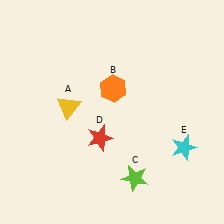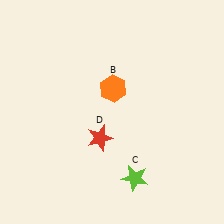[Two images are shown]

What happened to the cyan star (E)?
The cyan star (E) was removed in Image 2. It was in the bottom-right area of Image 1.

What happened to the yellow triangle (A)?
The yellow triangle (A) was removed in Image 2. It was in the top-left area of Image 1.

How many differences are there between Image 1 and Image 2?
There are 2 differences between the two images.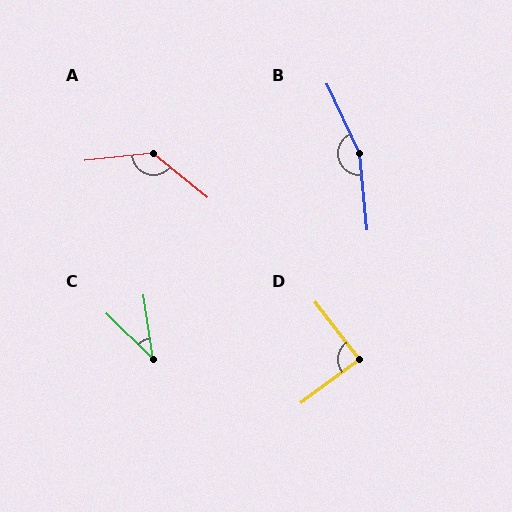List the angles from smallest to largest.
C (37°), D (89°), A (135°), B (160°).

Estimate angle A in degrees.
Approximately 135 degrees.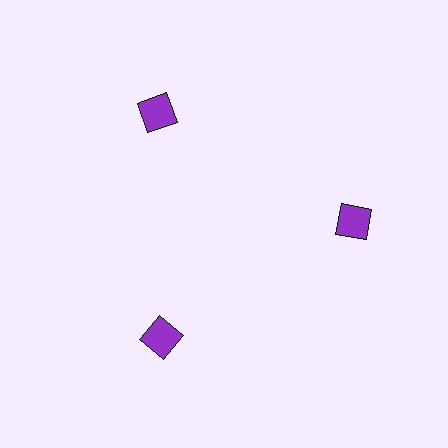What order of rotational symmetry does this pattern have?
This pattern has 3-fold rotational symmetry.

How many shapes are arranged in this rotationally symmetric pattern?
There are 3 shapes, arranged in 3 groups of 1.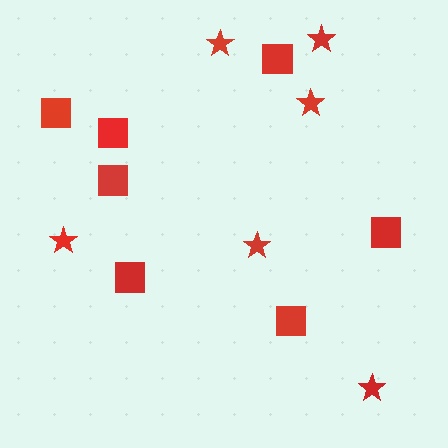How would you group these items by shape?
There are 2 groups: one group of stars (6) and one group of squares (7).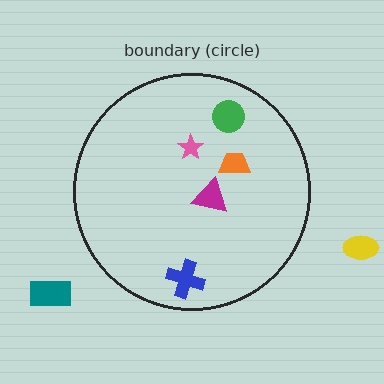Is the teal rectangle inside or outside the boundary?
Outside.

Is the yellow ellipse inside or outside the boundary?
Outside.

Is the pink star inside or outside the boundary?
Inside.